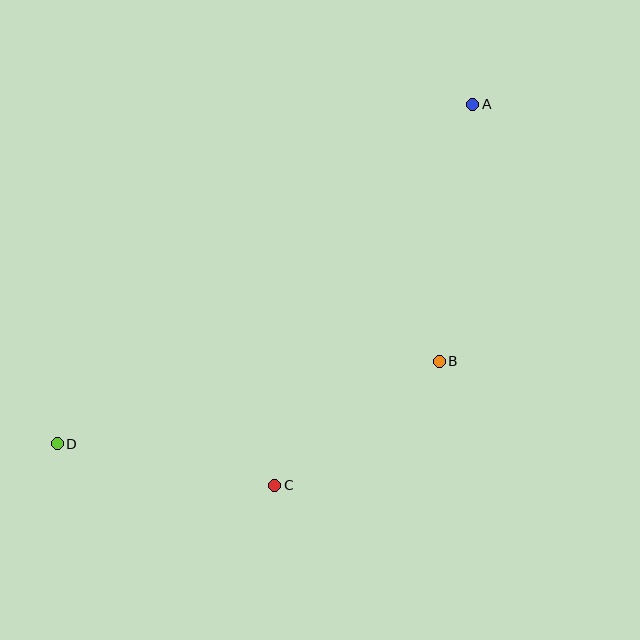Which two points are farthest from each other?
Points A and D are farthest from each other.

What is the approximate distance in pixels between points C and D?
The distance between C and D is approximately 222 pixels.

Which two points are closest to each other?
Points B and C are closest to each other.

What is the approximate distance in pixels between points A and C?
The distance between A and C is approximately 429 pixels.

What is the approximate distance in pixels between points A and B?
The distance between A and B is approximately 259 pixels.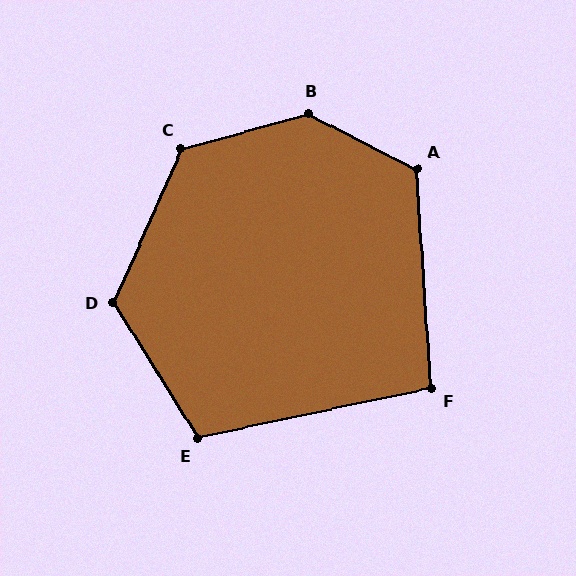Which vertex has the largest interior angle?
B, at approximately 138 degrees.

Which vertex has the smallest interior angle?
F, at approximately 98 degrees.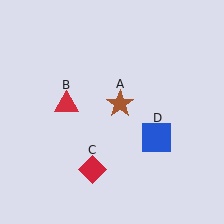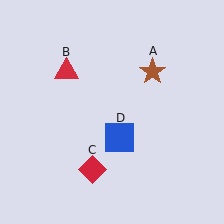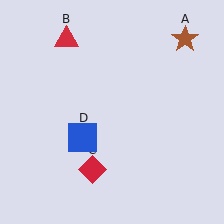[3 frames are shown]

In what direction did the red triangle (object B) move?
The red triangle (object B) moved up.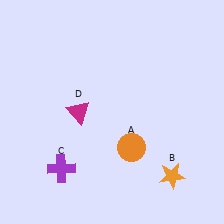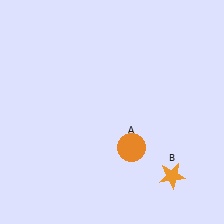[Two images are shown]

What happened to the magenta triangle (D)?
The magenta triangle (D) was removed in Image 2. It was in the top-left area of Image 1.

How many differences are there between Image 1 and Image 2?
There are 2 differences between the two images.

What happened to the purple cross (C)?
The purple cross (C) was removed in Image 2. It was in the bottom-left area of Image 1.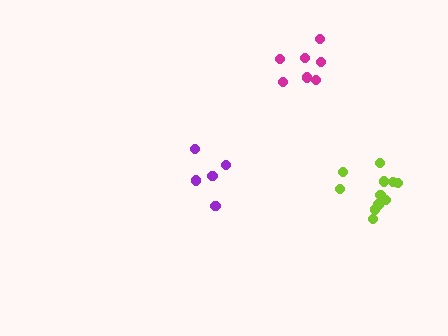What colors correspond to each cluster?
The clusters are colored: purple, lime, magenta.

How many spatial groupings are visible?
There are 3 spatial groupings.